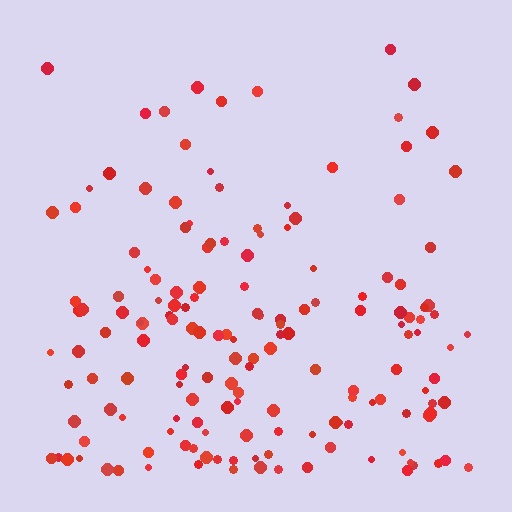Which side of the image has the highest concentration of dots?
The bottom.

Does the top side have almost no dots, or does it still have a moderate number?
Still a moderate number, just noticeably fewer than the bottom.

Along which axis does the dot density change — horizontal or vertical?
Vertical.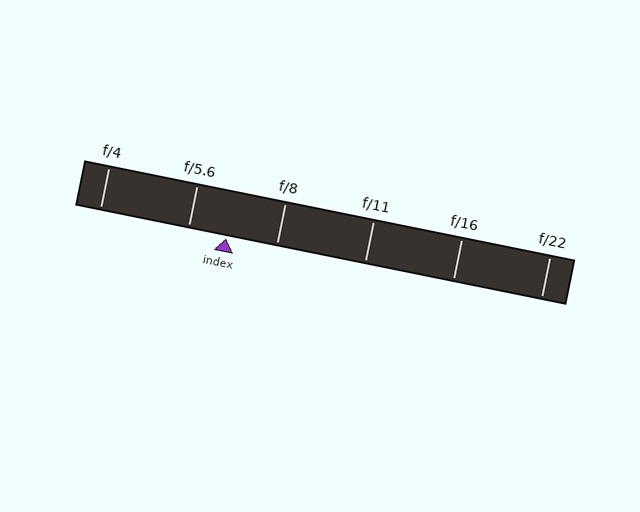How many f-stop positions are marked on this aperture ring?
There are 6 f-stop positions marked.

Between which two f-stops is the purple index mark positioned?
The index mark is between f/5.6 and f/8.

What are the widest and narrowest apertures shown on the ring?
The widest aperture shown is f/4 and the narrowest is f/22.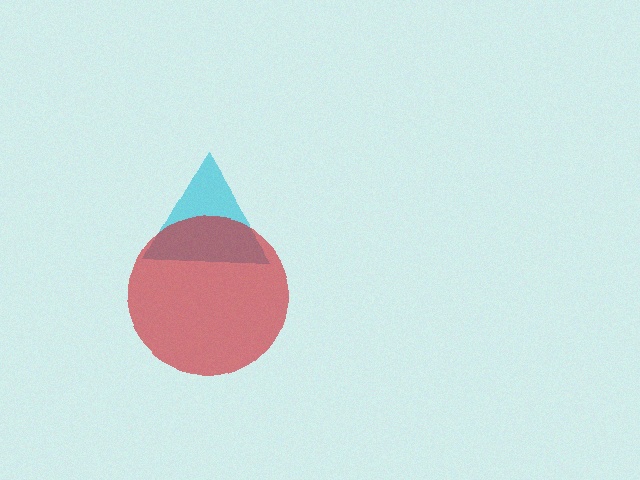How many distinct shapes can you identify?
There are 2 distinct shapes: a cyan triangle, a red circle.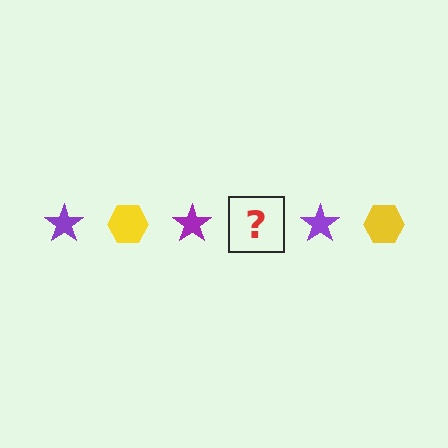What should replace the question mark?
The question mark should be replaced with a yellow hexagon.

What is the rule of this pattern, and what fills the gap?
The rule is that the pattern alternates between purple star and yellow hexagon. The gap should be filled with a yellow hexagon.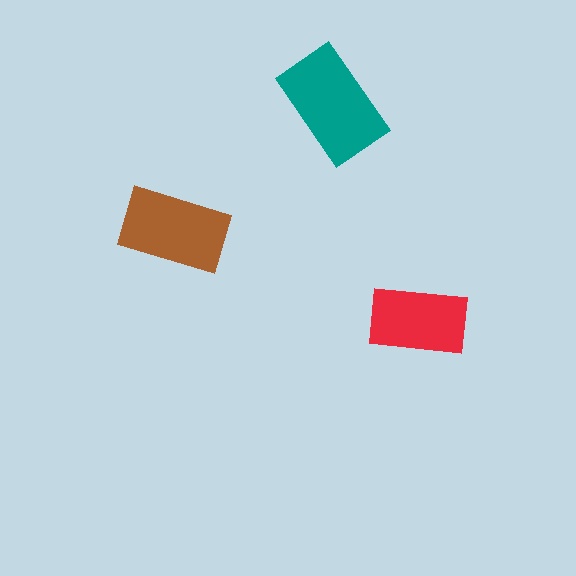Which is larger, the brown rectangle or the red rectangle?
The brown one.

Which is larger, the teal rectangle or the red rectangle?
The teal one.